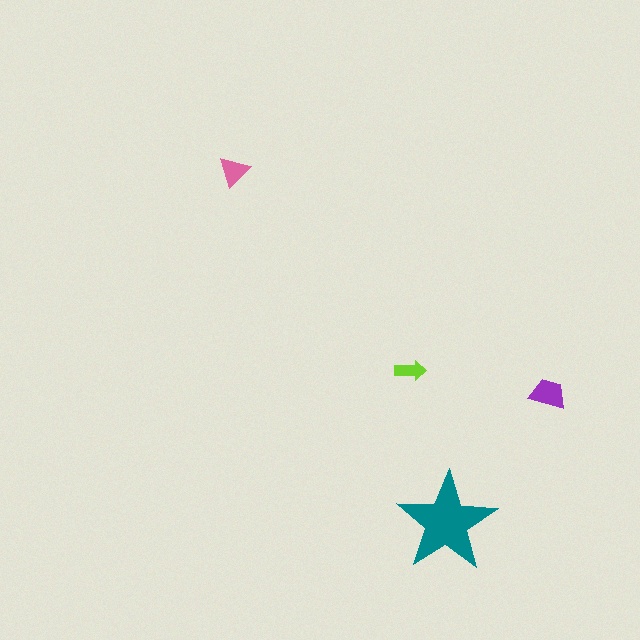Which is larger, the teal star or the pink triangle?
The teal star.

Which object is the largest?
The teal star.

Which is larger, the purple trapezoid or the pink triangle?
The purple trapezoid.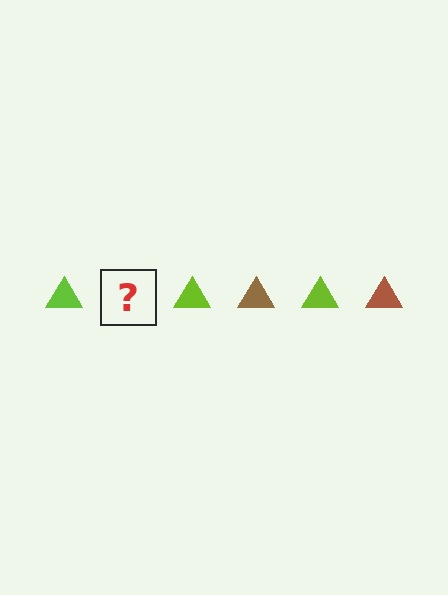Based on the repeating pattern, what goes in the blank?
The blank should be a brown triangle.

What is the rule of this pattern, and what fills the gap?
The rule is that the pattern cycles through lime, brown triangles. The gap should be filled with a brown triangle.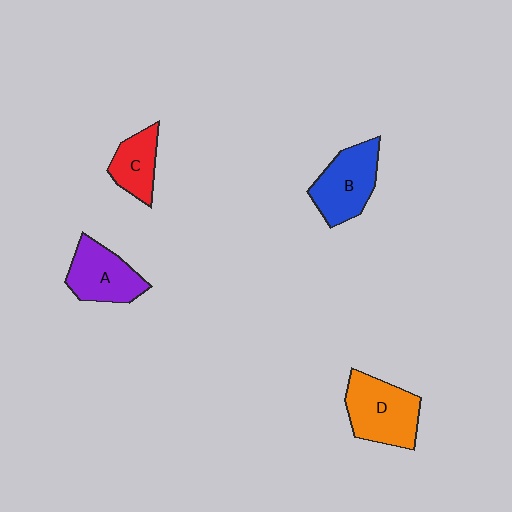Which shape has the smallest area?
Shape C (red).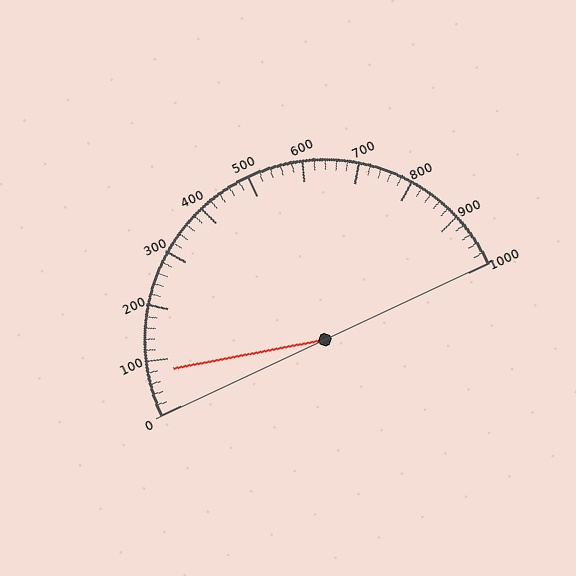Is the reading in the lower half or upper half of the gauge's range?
The reading is in the lower half of the range (0 to 1000).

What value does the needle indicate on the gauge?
The needle indicates approximately 80.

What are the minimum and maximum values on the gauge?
The gauge ranges from 0 to 1000.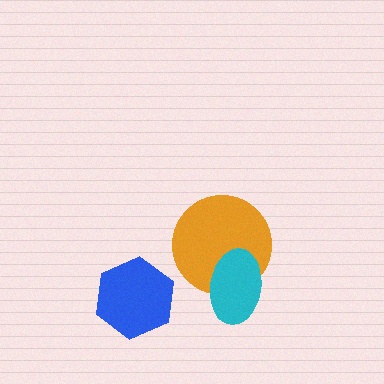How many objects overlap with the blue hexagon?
0 objects overlap with the blue hexagon.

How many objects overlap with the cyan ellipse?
1 object overlaps with the cyan ellipse.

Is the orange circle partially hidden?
Yes, it is partially covered by another shape.